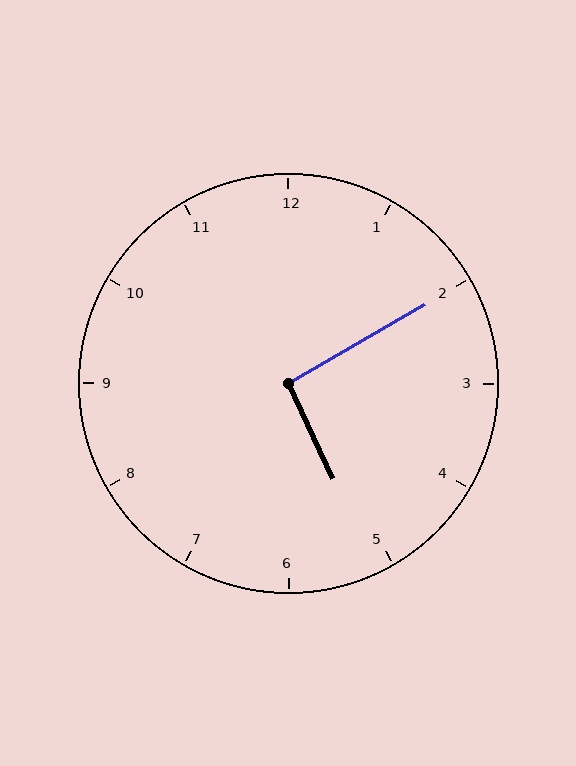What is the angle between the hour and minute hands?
Approximately 95 degrees.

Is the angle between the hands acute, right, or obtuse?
It is right.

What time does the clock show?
5:10.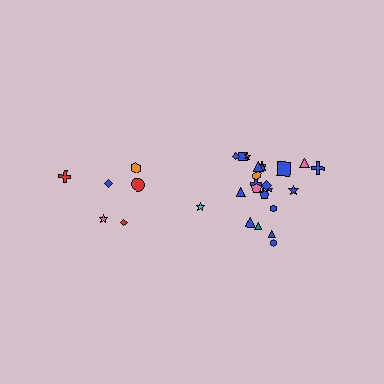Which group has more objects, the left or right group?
The right group.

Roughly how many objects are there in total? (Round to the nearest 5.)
Roughly 30 objects in total.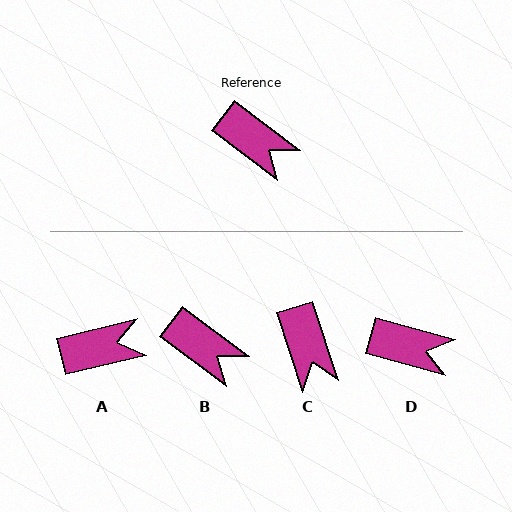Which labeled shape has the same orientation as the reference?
B.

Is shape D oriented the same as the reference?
No, it is off by about 22 degrees.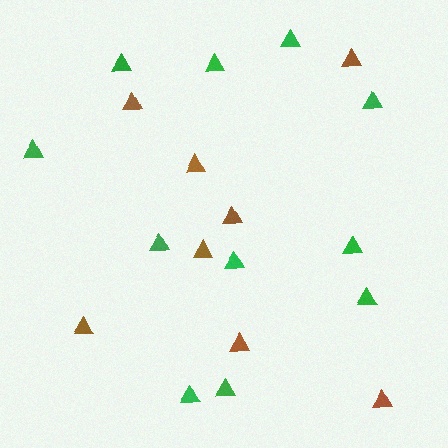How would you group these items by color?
There are 2 groups: one group of green triangles (11) and one group of brown triangles (8).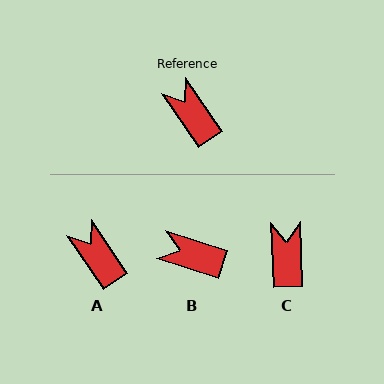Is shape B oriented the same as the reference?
No, it is off by about 38 degrees.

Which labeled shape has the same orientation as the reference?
A.